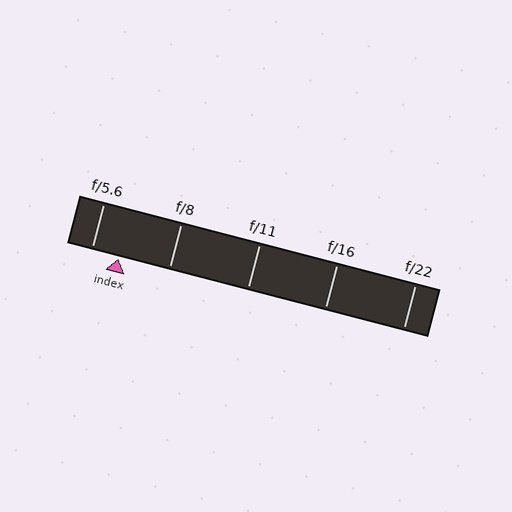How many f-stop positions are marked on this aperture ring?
There are 5 f-stop positions marked.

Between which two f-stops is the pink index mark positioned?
The index mark is between f/5.6 and f/8.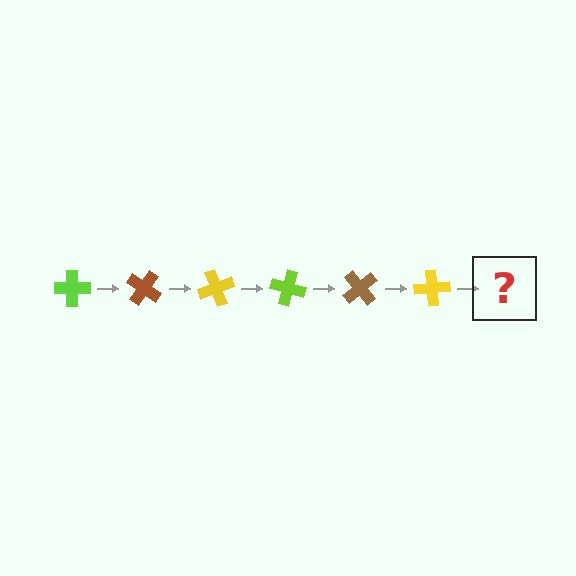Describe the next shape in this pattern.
It should be a lime cross, rotated 210 degrees from the start.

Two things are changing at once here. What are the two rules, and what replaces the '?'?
The two rules are that it rotates 35 degrees each step and the color cycles through lime, brown, and yellow. The '?' should be a lime cross, rotated 210 degrees from the start.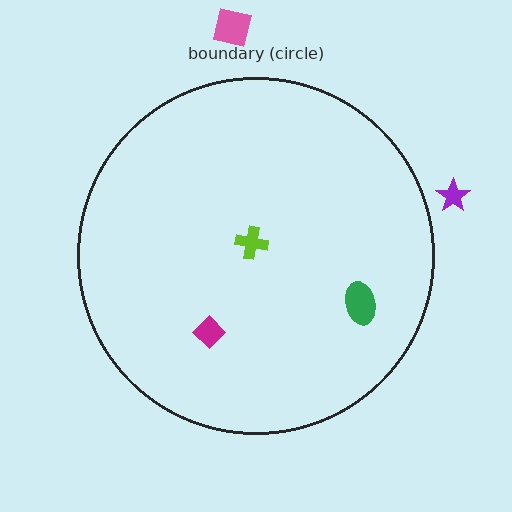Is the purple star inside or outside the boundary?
Outside.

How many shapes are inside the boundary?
3 inside, 2 outside.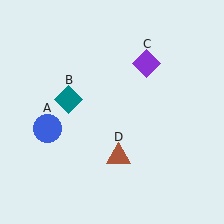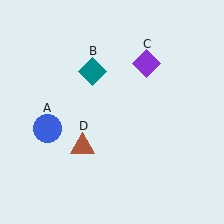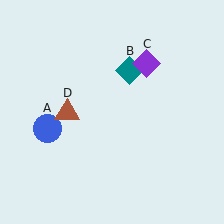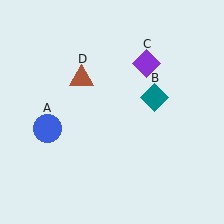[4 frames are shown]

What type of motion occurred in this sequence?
The teal diamond (object B), brown triangle (object D) rotated clockwise around the center of the scene.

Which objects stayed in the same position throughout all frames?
Blue circle (object A) and purple diamond (object C) remained stationary.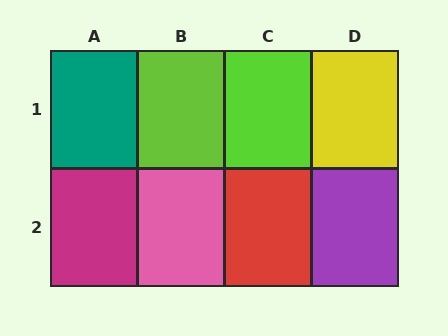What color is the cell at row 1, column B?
Lime.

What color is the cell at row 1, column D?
Yellow.